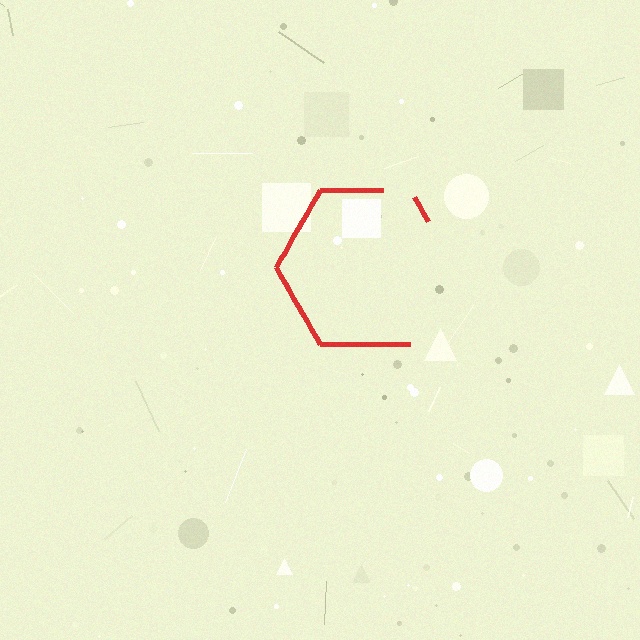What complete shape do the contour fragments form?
The contour fragments form a hexagon.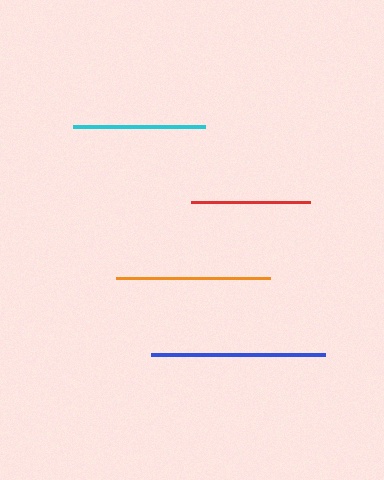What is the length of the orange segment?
The orange segment is approximately 154 pixels long.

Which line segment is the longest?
The blue line is the longest at approximately 174 pixels.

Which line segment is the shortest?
The red line is the shortest at approximately 120 pixels.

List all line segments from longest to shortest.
From longest to shortest: blue, orange, cyan, red.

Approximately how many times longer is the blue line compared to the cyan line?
The blue line is approximately 1.3 times the length of the cyan line.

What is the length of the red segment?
The red segment is approximately 120 pixels long.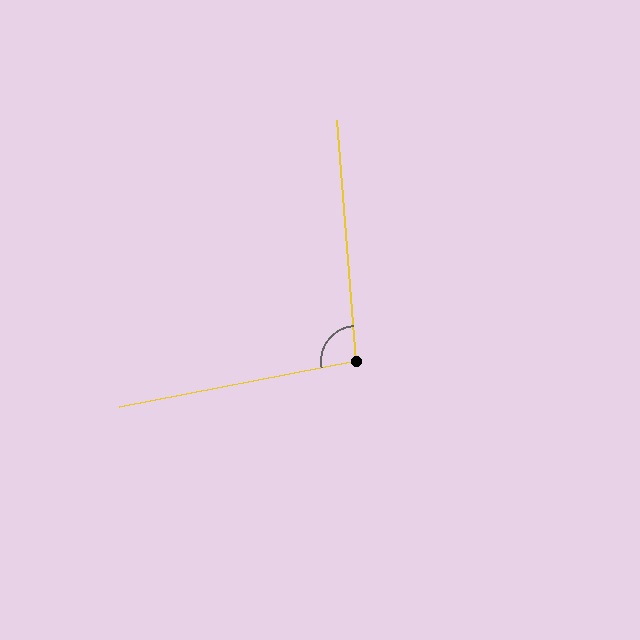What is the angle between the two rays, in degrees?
Approximately 96 degrees.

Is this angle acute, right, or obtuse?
It is obtuse.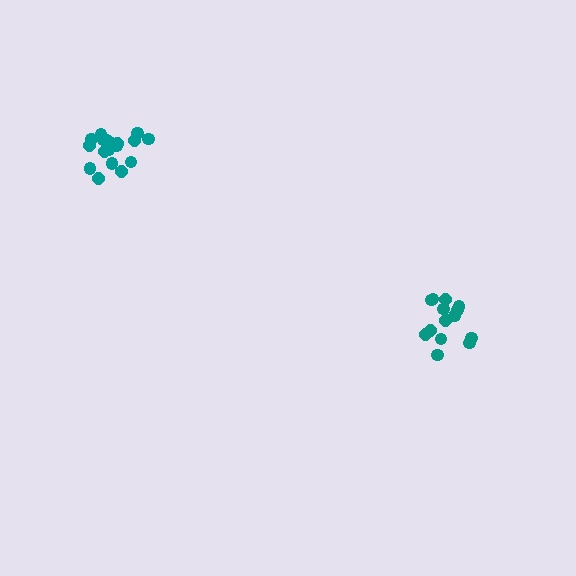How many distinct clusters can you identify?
There are 2 distinct clusters.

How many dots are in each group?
Group 1: 14 dots, Group 2: 19 dots (33 total).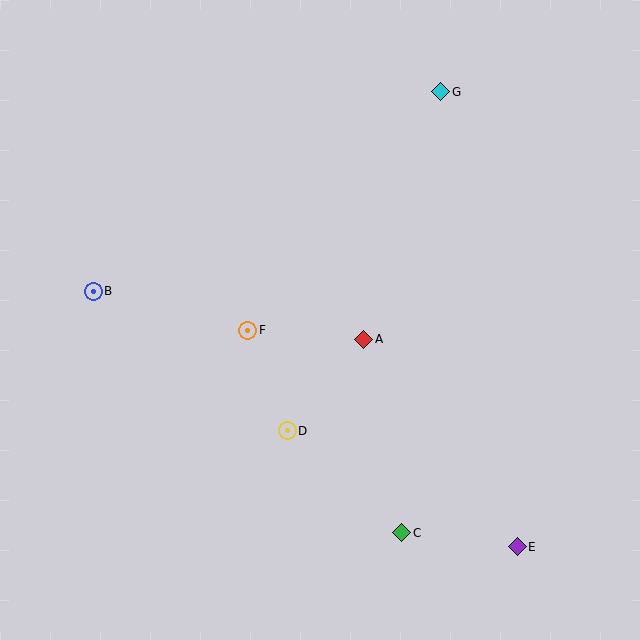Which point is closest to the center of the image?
Point A at (364, 339) is closest to the center.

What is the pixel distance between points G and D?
The distance between G and D is 372 pixels.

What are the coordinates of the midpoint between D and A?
The midpoint between D and A is at (326, 385).